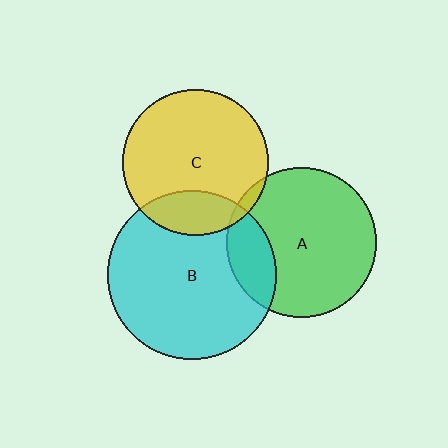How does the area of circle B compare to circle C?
Approximately 1.3 times.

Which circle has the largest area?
Circle B (cyan).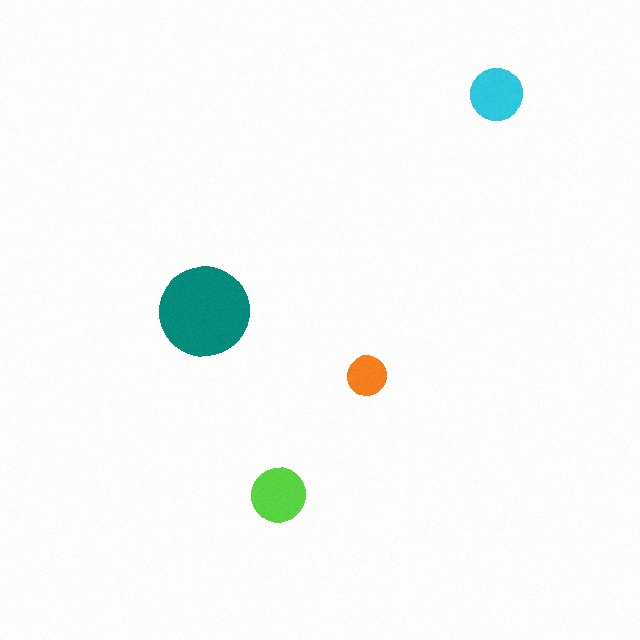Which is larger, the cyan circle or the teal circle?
The teal one.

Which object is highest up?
The cyan circle is topmost.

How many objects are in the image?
There are 4 objects in the image.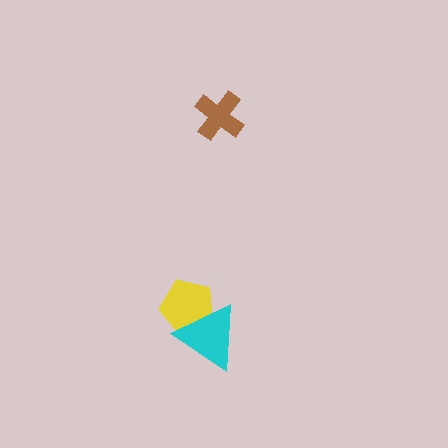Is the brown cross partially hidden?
No, no other shape covers it.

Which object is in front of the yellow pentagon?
The cyan triangle is in front of the yellow pentagon.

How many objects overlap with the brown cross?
0 objects overlap with the brown cross.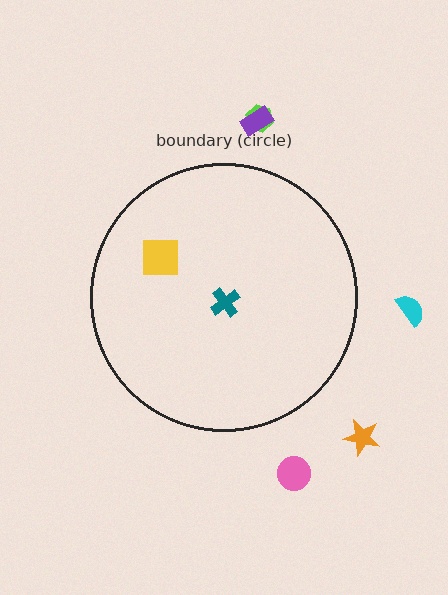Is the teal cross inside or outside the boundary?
Inside.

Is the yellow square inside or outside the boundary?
Inside.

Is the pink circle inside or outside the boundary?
Outside.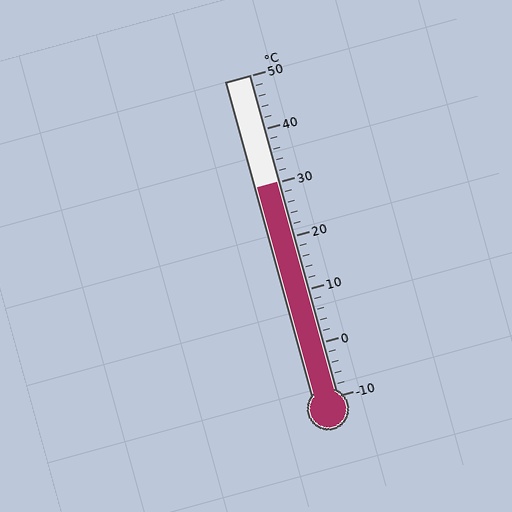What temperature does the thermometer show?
The thermometer shows approximately 30°C.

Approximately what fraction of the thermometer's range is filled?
The thermometer is filled to approximately 65% of its range.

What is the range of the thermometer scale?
The thermometer scale ranges from -10°C to 50°C.